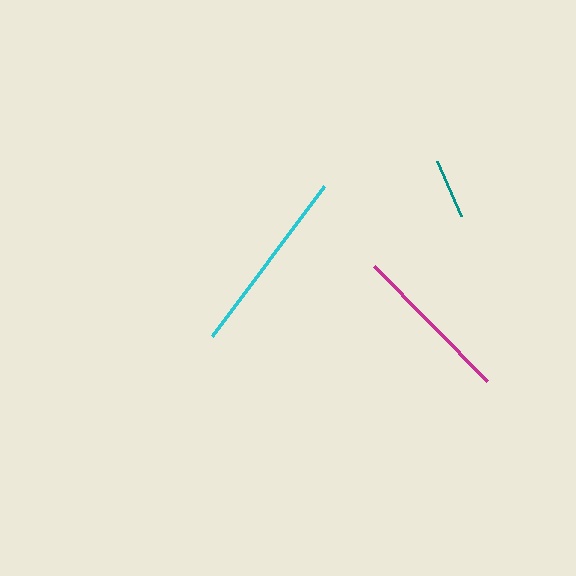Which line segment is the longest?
The cyan line is the longest at approximately 188 pixels.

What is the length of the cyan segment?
The cyan segment is approximately 188 pixels long.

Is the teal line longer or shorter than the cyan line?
The cyan line is longer than the teal line.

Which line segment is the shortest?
The teal line is the shortest at approximately 60 pixels.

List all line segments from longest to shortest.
From longest to shortest: cyan, magenta, teal.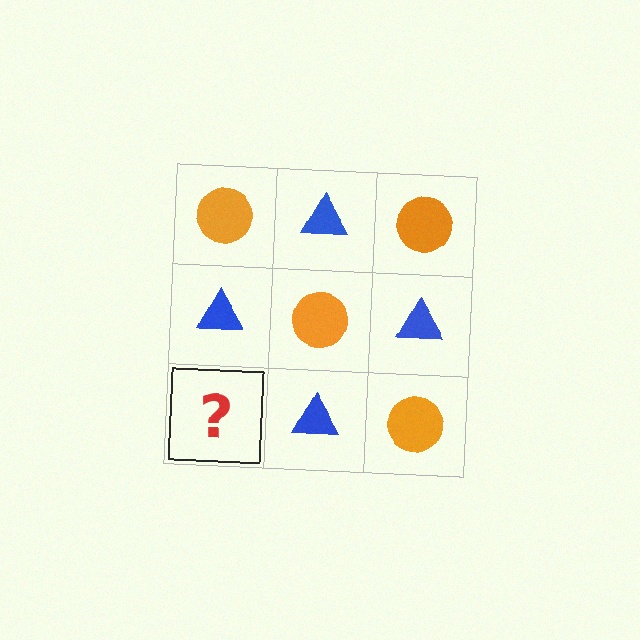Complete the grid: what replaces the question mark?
The question mark should be replaced with an orange circle.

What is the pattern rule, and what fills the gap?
The rule is that it alternates orange circle and blue triangle in a checkerboard pattern. The gap should be filled with an orange circle.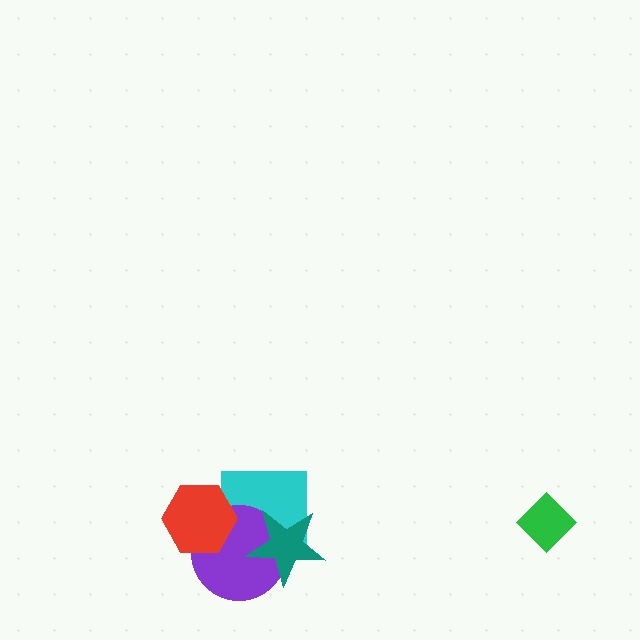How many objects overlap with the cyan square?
3 objects overlap with the cyan square.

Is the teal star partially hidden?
No, no other shape covers it.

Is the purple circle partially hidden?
Yes, it is partially covered by another shape.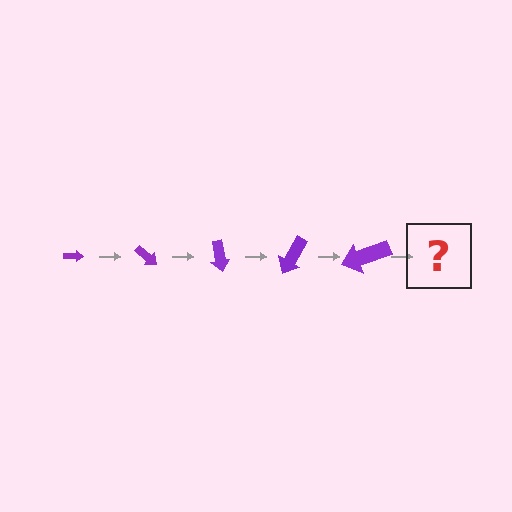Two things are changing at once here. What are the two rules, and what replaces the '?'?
The two rules are that the arrow grows larger each step and it rotates 40 degrees each step. The '?' should be an arrow, larger than the previous one and rotated 200 degrees from the start.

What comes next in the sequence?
The next element should be an arrow, larger than the previous one and rotated 200 degrees from the start.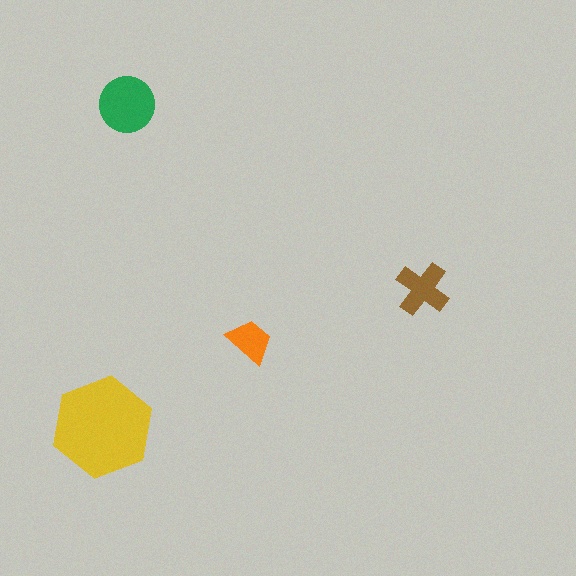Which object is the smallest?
The orange trapezoid.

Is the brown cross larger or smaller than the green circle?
Smaller.